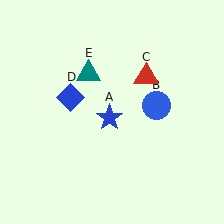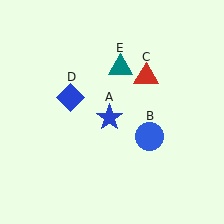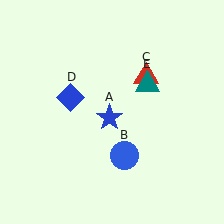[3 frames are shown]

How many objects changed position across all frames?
2 objects changed position: blue circle (object B), teal triangle (object E).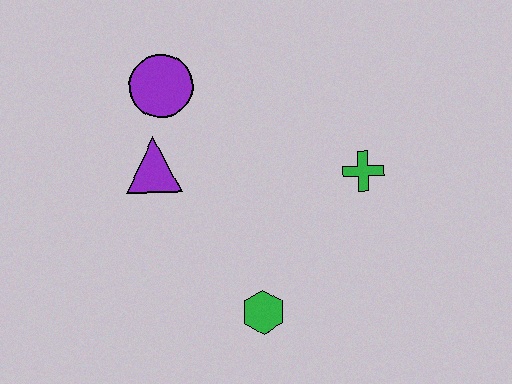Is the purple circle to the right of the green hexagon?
No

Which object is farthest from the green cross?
The purple circle is farthest from the green cross.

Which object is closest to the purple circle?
The purple triangle is closest to the purple circle.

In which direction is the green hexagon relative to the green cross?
The green hexagon is below the green cross.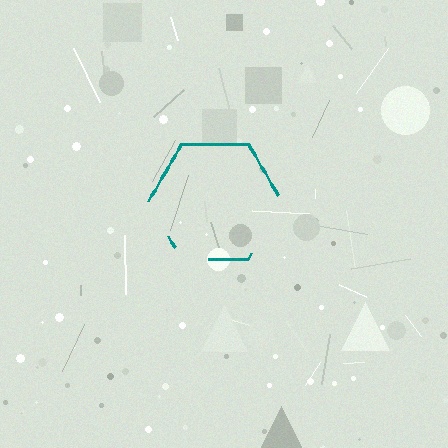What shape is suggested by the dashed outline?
The dashed outline suggests a hexagon.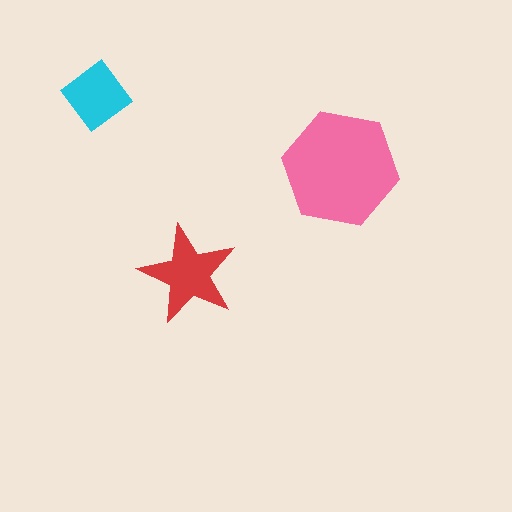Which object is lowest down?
The red star is bottommost.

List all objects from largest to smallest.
The pink hexagon, the red star, the cyan diamond.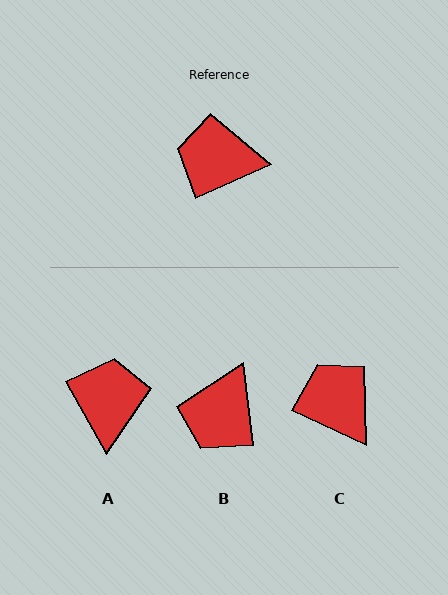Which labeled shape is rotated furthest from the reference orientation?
A, about 85 degrees away.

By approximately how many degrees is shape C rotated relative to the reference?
Approximately 49 degrees clockwise.